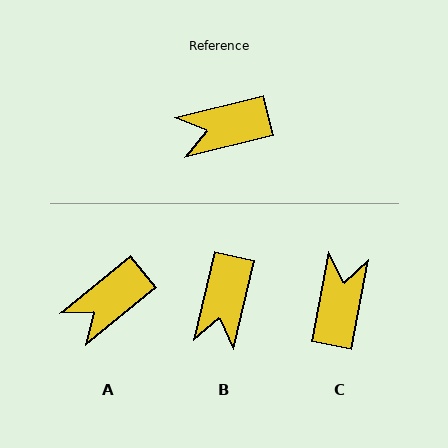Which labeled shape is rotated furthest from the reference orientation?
C, about 115 degrees away.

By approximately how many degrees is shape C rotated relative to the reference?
Approximately 115 degrees clockwise.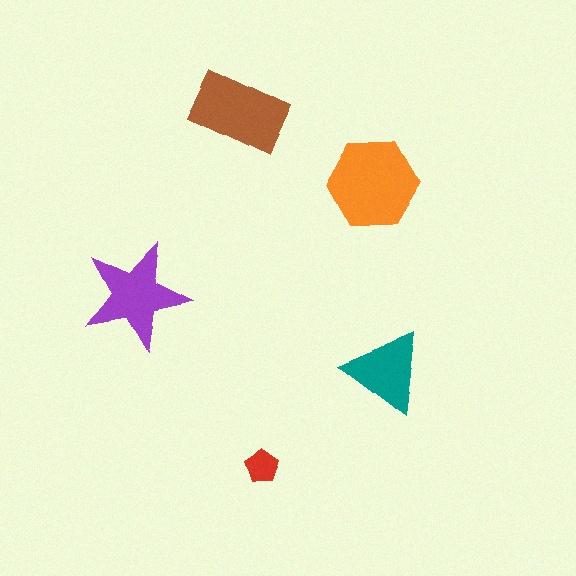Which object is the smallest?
The red pentagon.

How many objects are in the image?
There are 5 objects in the image.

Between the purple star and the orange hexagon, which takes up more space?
The orange hexagon.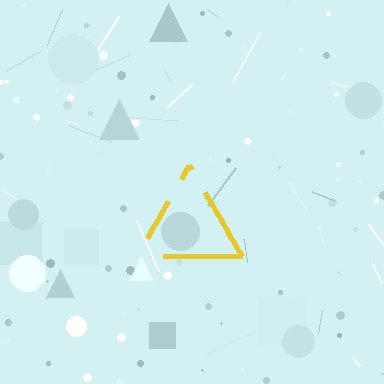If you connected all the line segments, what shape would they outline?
They would outline a triangle.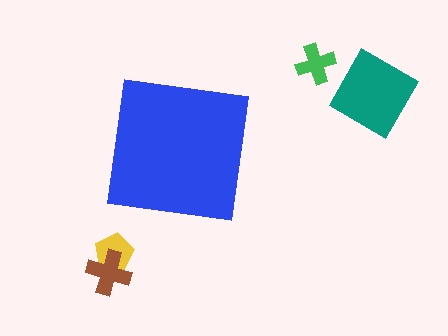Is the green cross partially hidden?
No, the green cross is fully visible.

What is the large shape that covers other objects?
A blue square.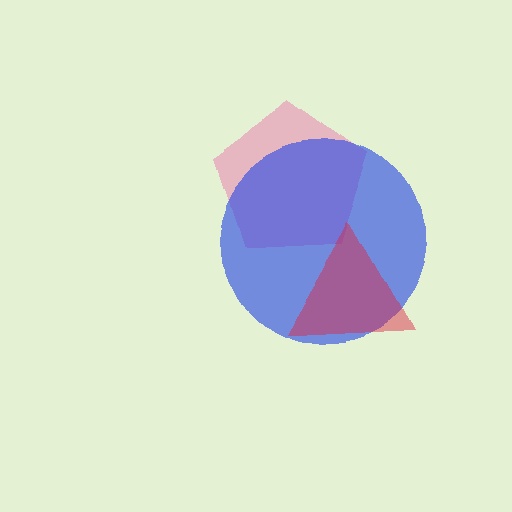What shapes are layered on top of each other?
The layered shapes are: a pink pentagon, a blue circle, a red triangle.